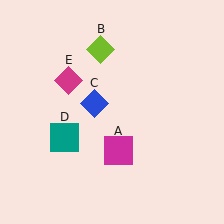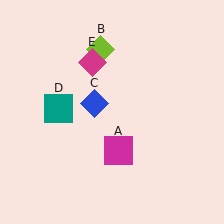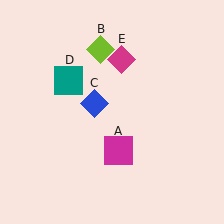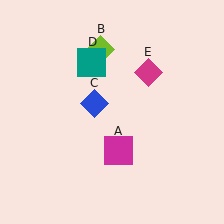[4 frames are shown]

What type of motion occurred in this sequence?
The teal square (object D), magenta diamond (object E) rotated clockwise around the center of the scene.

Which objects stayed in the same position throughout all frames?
Magenta square (object A) and lime diamond (object B) and blue diamond (object C) remained stationary.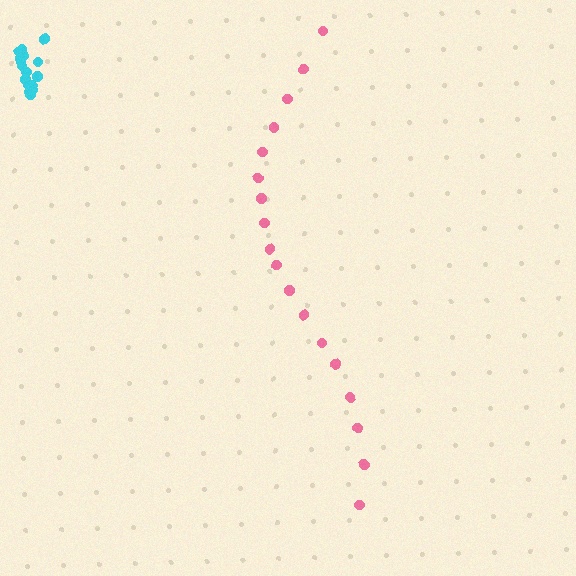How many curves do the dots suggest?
There are 2 distinct paths.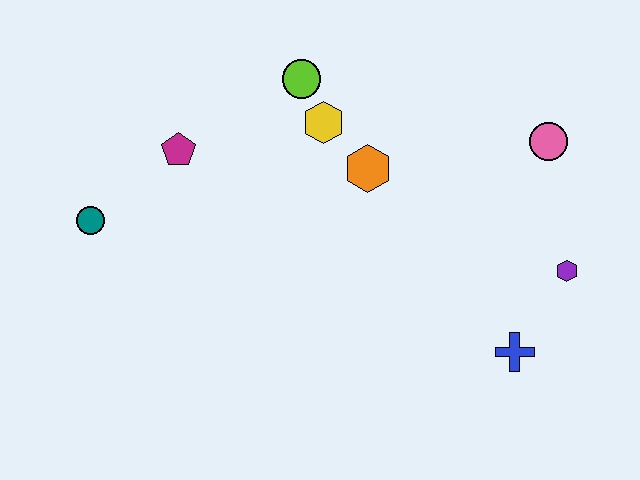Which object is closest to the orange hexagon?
The yellow hexagon is closest to the orange hexagon.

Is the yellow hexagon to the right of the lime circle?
Yes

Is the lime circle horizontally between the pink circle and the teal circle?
Yes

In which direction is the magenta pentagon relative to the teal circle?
The magenta pentagon is to the right of the teal circle.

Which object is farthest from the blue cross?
The teal circle is farthest from the blue cross.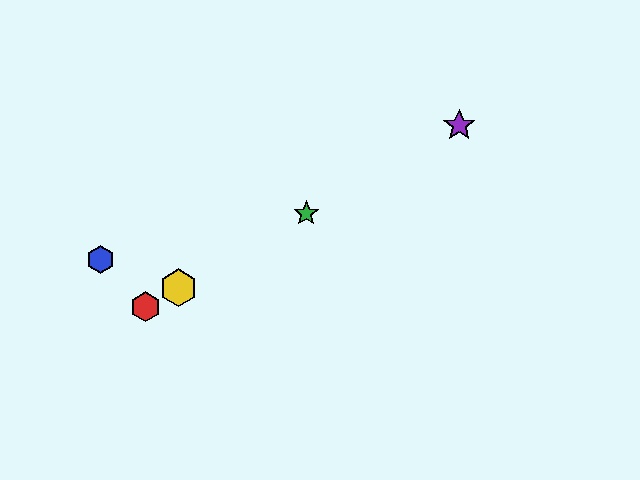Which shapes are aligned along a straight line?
The red hexagon, the green star, the yellow hexagon, the purple star are aligned along a straight line.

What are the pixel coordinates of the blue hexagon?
The blue hexagon is at (101, 259).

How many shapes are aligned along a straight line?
4 shapes (the red hexagon, the green star, the yellow hexagon, the purple star) are aligned along a straight line.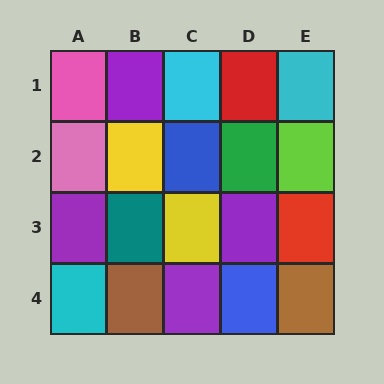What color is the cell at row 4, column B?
Brown.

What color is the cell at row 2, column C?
Blue.